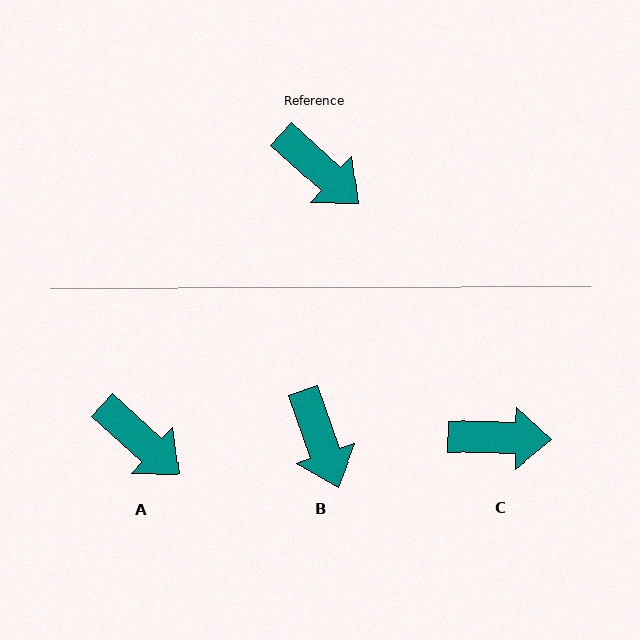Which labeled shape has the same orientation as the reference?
A.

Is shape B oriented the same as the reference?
No, it is off by about 28 degrees.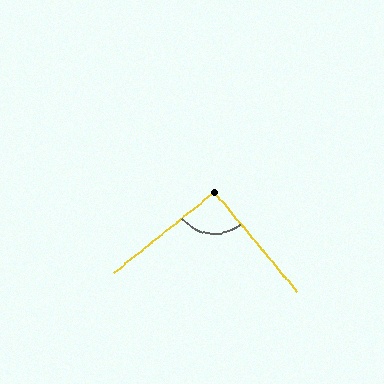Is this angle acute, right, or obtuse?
It is approximately a right angle.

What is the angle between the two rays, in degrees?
Approximately 91 degrees.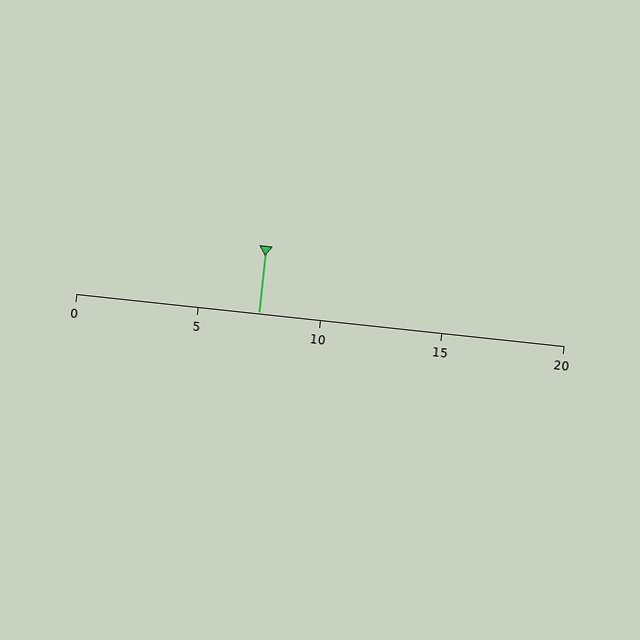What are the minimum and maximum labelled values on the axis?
The axis runs from 0 to 20.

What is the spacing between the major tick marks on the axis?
The major ticks are spaced 5 apart.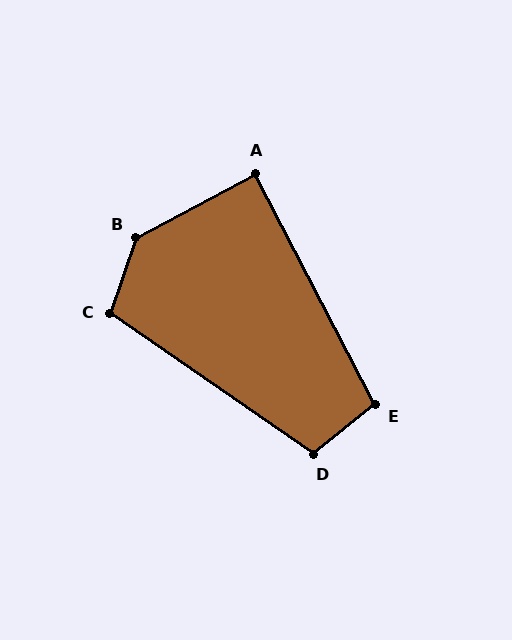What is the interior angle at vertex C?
Approximately 106 degrees (obtuse).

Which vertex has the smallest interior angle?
A, at approximately 90 degrees.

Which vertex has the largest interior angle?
B, at approximately 136 degrees.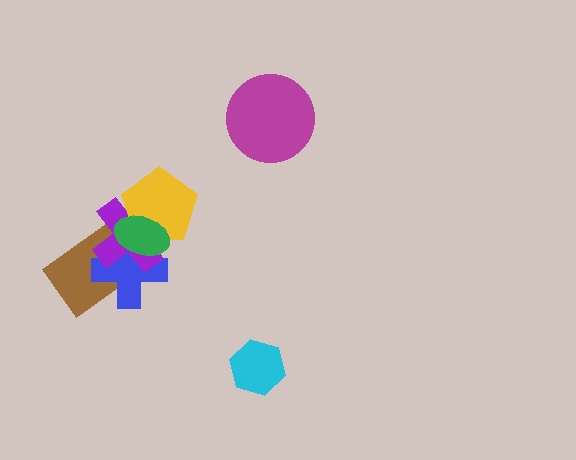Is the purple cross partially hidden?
Yes, it is partially covered by another shape.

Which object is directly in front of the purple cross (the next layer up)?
The yellow pentagon is directly in front of the purple cross.